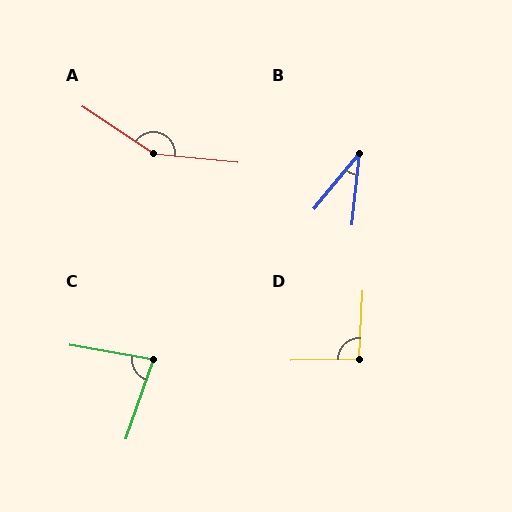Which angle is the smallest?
B, at approximately 33 degrees.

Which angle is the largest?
A, at approximately 153 degrees.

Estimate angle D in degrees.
Approximately 94 degrees.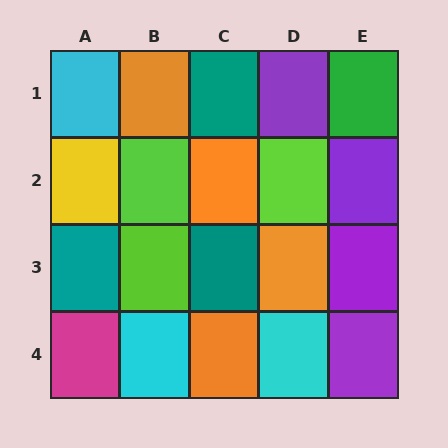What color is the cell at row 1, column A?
Cyan.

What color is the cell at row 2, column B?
Lime.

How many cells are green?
1 cell is green.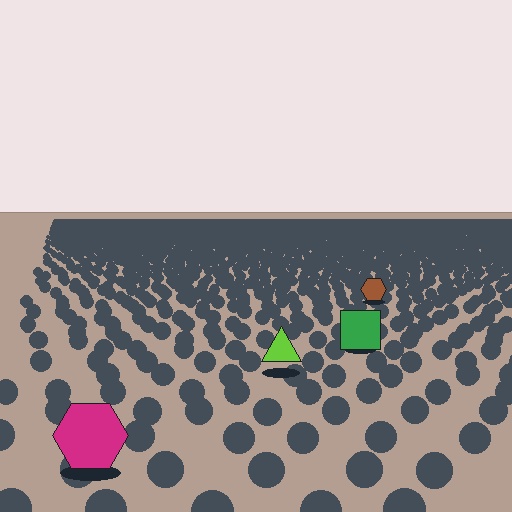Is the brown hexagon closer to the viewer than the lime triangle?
No. The lime triangle is closer — you can tell from the texture gradient: the ground texture is coarser near it.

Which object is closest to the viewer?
The magenta hexagon is closest. The texture marks near it are larger and more spread out.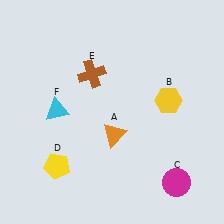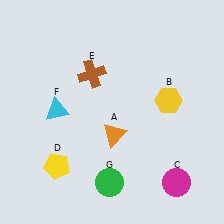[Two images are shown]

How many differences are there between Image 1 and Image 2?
There is 1 difference between the two images.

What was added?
A green circle (G) was added in Image 2.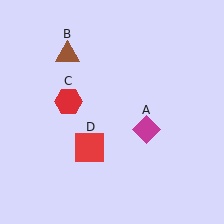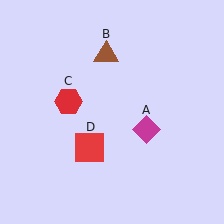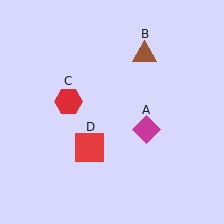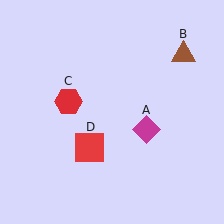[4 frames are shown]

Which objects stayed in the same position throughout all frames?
Magenta diamond (object A) and red hexagon (object C) and red square (object D) remained stationary.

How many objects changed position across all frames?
1 object changed position: brown triangle (object B).